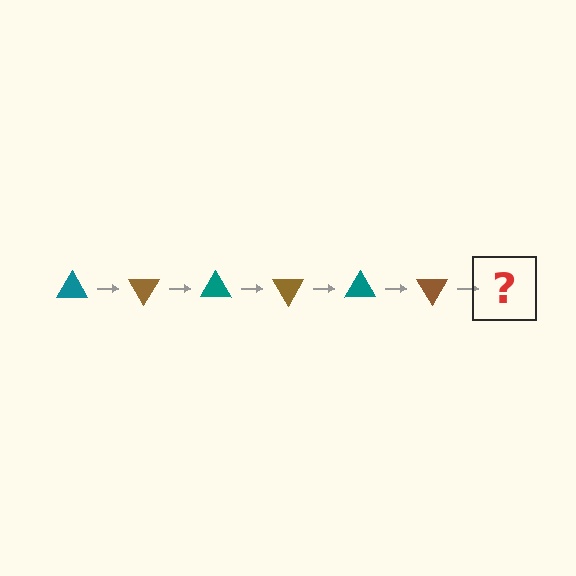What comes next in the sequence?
The next element should be a teal triangle, rotated 360 degrees from the start.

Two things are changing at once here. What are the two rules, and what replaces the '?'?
The two rules are that it rotates 60 degrees each step and the color cycles through teal and brown. The '?' should be a teal triangle, rotated 360 degrees from the start.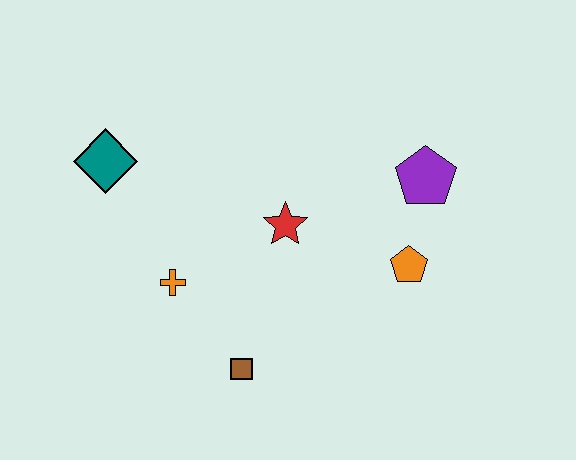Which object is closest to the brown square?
The orange cross is closest to the brown square.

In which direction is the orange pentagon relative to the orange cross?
The orange pentagon is to the right of the orange cross.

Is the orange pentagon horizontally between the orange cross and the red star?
No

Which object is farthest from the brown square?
The purple pentagon is farthest from the brown square.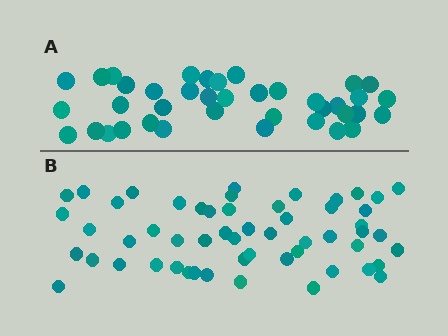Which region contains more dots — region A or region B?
Region B (the bottom region) has more dots.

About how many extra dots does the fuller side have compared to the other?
Region B has approximately 15 more dots than region A.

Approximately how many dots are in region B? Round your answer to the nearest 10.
About 60 dots. (The exact count is 55, which rounds to 60.)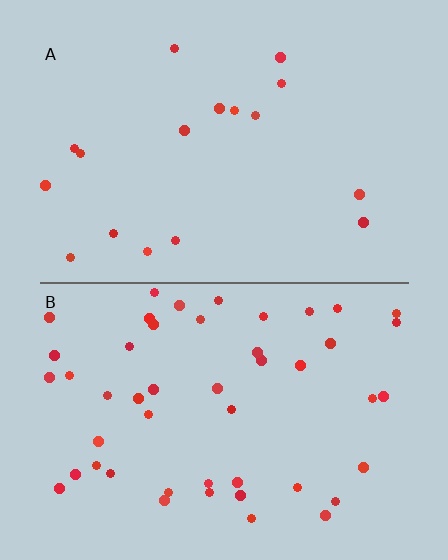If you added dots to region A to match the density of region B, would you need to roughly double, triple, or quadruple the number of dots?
Approximately triple.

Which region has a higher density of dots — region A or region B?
B (the bottom).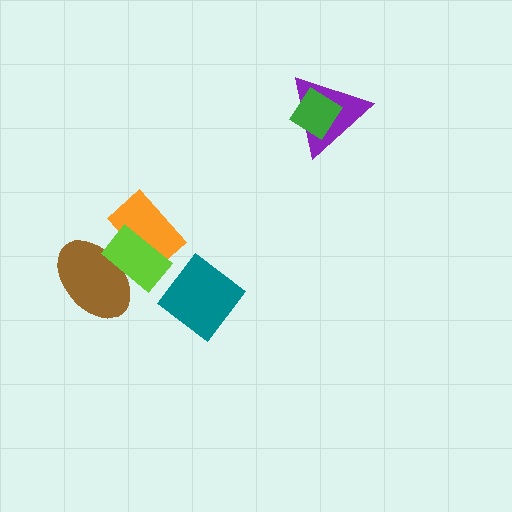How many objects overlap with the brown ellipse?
1 object overlaps with the brown ellipse.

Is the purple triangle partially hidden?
Yes, it is partially covered by another shape.